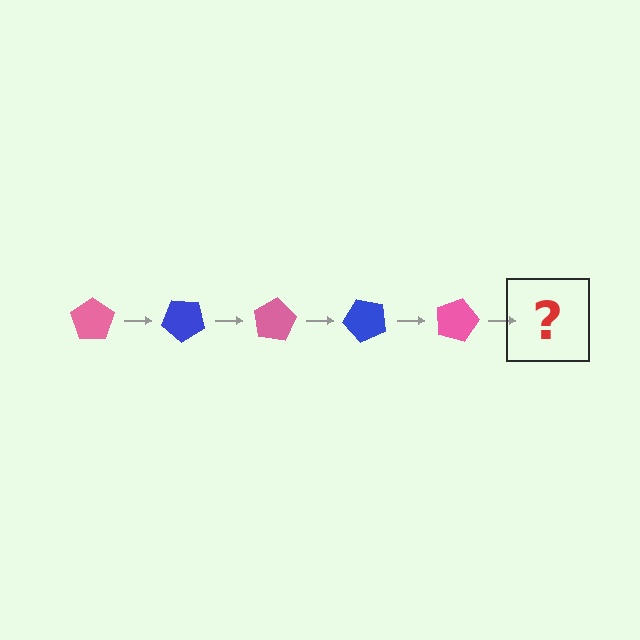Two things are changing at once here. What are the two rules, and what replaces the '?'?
The two rules are that it rotates 40 degrees each step and the color cycles through pink and blue. The '?' should be a blue pentagon, rotated 200 degrees from the start.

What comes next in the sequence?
The next element should be a blue pentagon, rotated 200 degrees from the start.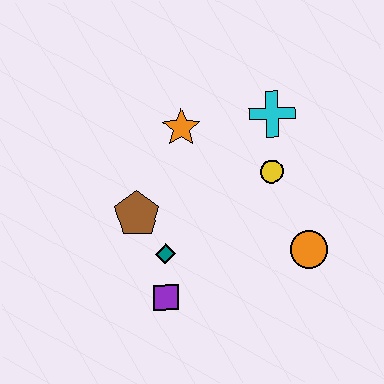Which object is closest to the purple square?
The teal diamond is closest to the purple square.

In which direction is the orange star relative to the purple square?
The orange star is above the purple square.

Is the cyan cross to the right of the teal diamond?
Yes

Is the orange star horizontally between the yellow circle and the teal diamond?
Yes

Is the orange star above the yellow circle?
Yes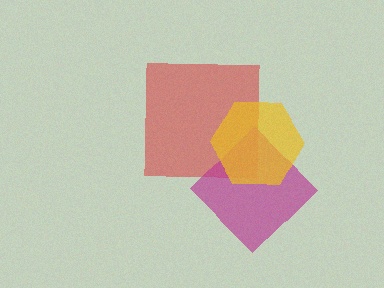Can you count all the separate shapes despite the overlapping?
Yes, there are 3 separate shapes.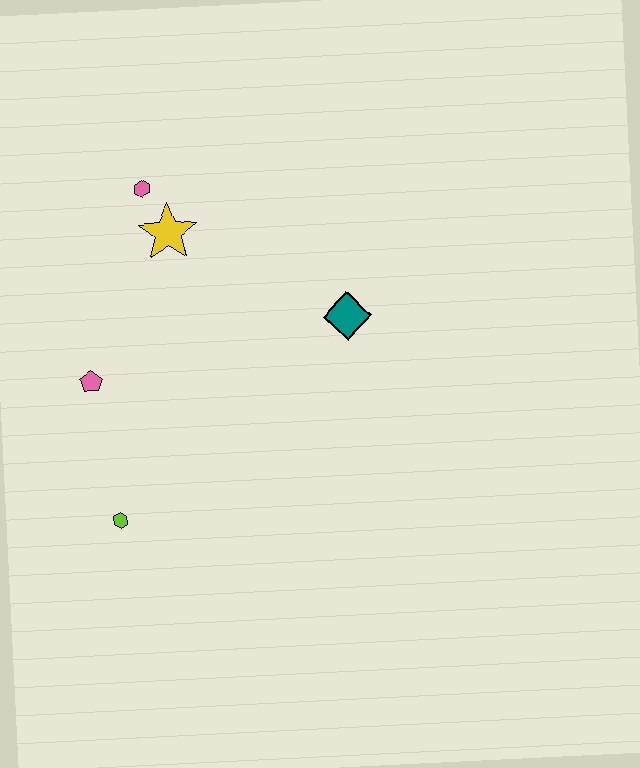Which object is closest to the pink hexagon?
The yellow star is closest to the pink hexagon.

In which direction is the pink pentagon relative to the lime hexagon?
The pink pentagon is above the lime hexagon.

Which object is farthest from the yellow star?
The lime hexagon is farthest from the yellow star.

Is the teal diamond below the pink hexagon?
Yes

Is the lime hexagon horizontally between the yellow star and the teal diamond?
No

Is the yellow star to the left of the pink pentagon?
No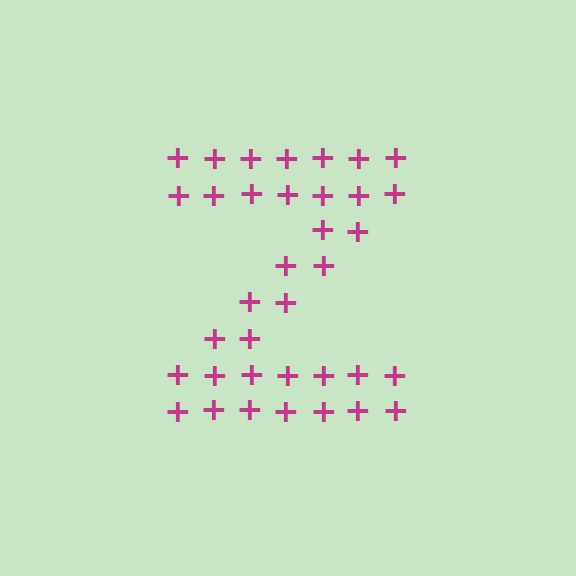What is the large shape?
The large shape is the letter Z.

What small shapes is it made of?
It is made of small plus signs.